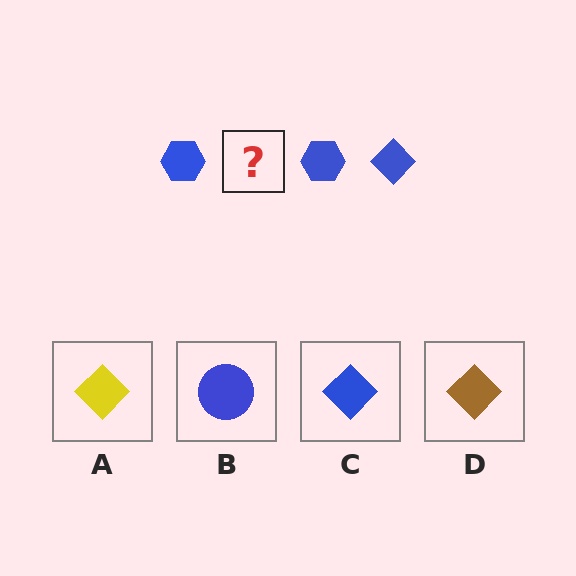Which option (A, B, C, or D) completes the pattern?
C.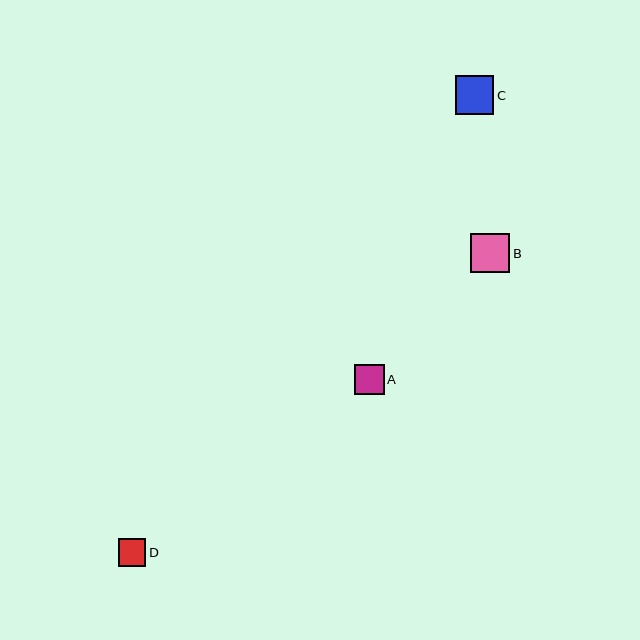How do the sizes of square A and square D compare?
Square A and square D are approximately the same size.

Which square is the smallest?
Square D is the smallest with a size of approximately 27 pixels.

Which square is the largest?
Square B is the largest with a size of approximately 39 pixels.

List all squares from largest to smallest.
From largest to smallest: B, C, A, D.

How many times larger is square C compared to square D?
Square C is approximately 1.4 times the size of square D.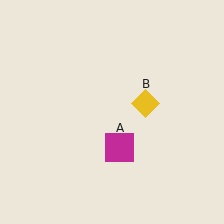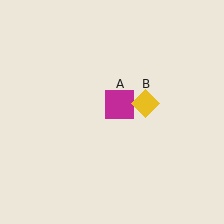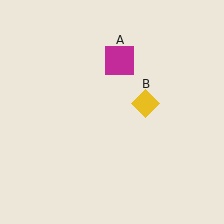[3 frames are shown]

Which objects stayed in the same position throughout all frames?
Yellow diamond (object B) remained stationary.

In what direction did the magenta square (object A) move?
The magenta square (object A) moved up.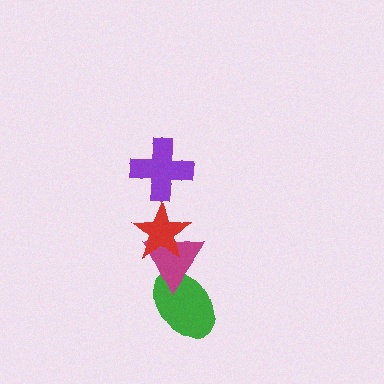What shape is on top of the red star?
The purple cross is on top of the red star.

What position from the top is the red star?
The red star is 2nd from the top.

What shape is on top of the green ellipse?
The magenta triangle is on top of the green ellipse.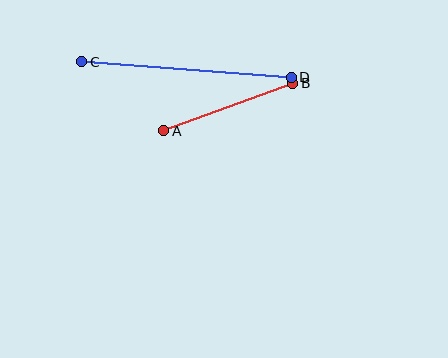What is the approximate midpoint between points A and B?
The midpoint is at approximately (228, 107) pixels.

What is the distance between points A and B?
The distance is approximately 138 pixels.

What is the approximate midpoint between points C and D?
The midpoint is at approximately (186, 69) pixels.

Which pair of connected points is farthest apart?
Points C and D are farthest apart.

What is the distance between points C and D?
The distance is approximately 210 pixels.